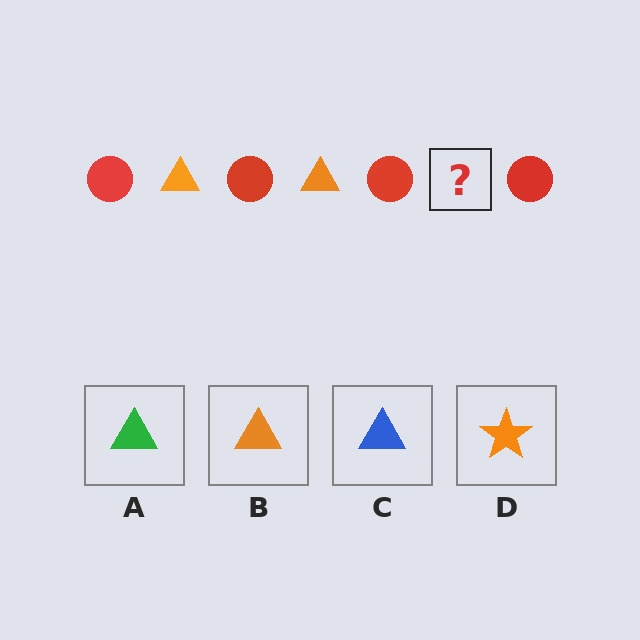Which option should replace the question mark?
Option B.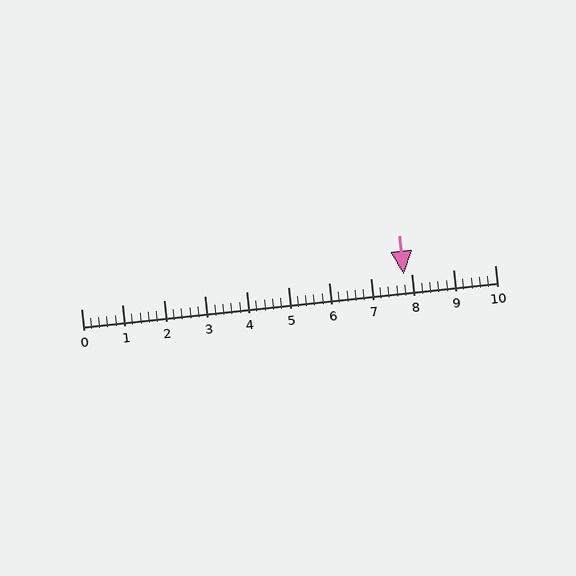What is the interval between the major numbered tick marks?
The major tick marks are spaced 1 units apart.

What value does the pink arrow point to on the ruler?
The pink arrow points to approximately 7.8.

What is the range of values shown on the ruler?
The ruler shows values from 0 to 10.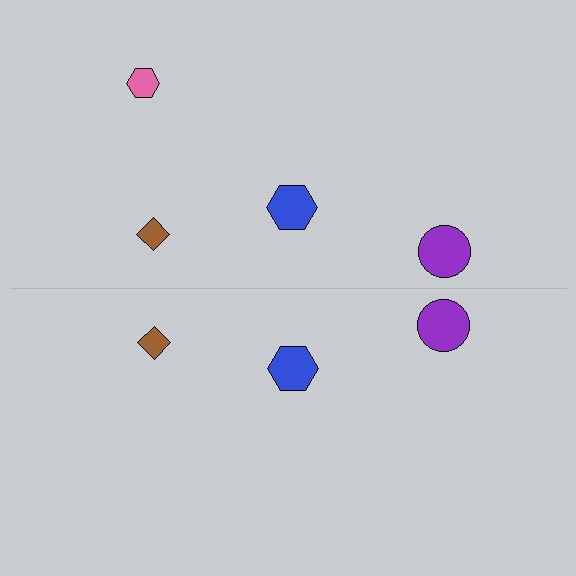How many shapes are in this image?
There are 7 shapes in this image.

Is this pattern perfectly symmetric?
No, the pattern is not perfectly symmetric. A pink hexagon is missing from the bottom side.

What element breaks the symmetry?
A pink hexagon is missing from the bottom side.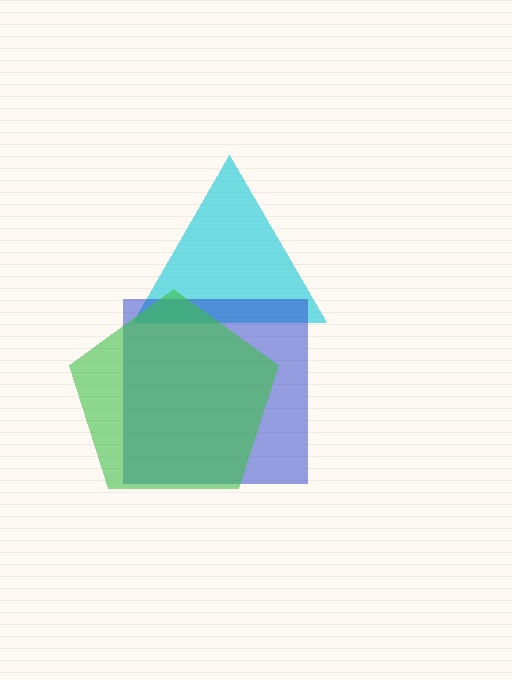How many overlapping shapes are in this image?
There are 3 overlapping shapes in the image.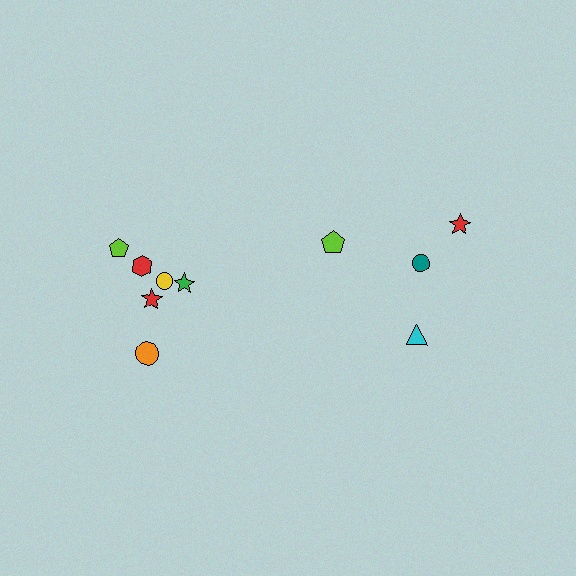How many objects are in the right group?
There are 4 objects.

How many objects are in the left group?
There are 6 objects.